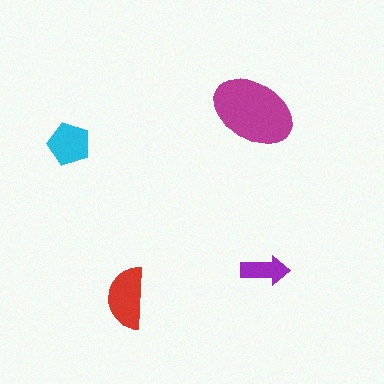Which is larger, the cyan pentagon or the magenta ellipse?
The magenta ellipse.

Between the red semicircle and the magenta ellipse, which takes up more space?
The magenta ellipse.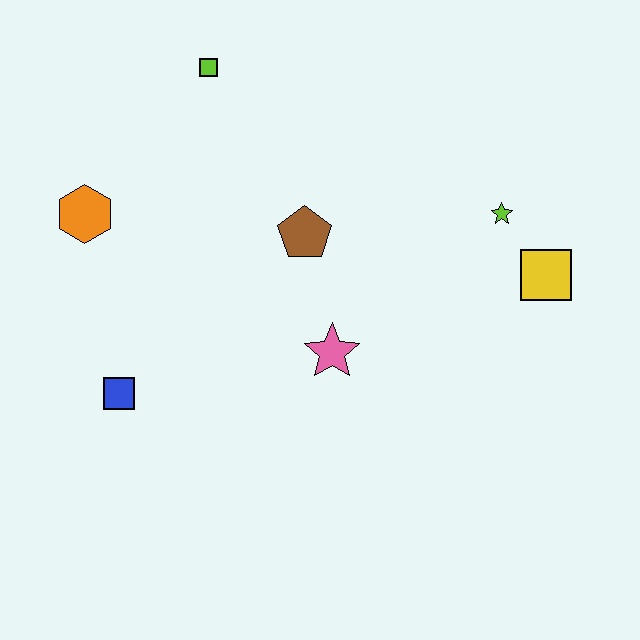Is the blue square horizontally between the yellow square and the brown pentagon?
No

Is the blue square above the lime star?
No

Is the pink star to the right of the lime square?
Yes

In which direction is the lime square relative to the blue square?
The lime square is above the blue square.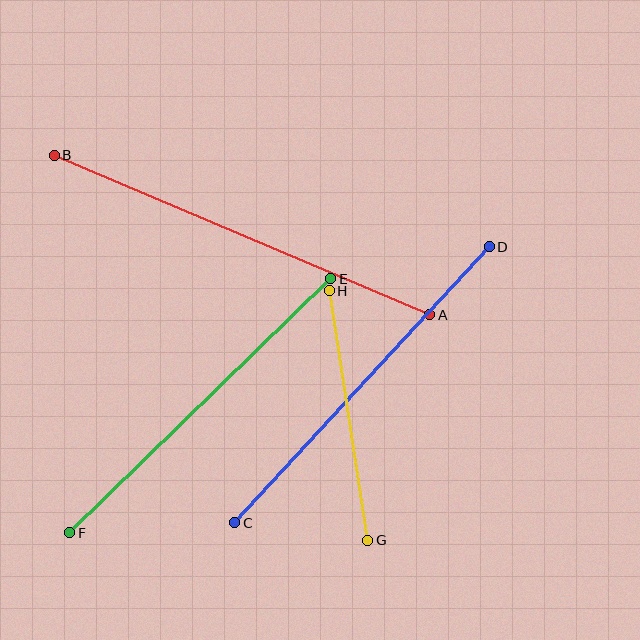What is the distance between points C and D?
The distance is approximately 376 pixels.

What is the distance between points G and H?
The distance is approximately 253 pixels.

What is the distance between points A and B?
The distance is approximately 408 pixels.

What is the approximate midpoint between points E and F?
The midpoint is at approximately (200, 406) pixels.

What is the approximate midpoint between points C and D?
The midpoint is at approximately (362, 385) pixels.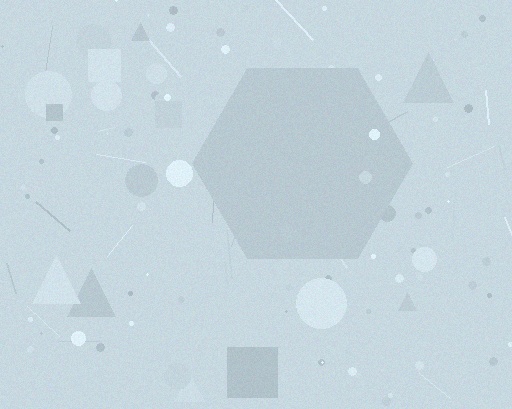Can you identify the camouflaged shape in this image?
The camouflaged shape is a hexagon.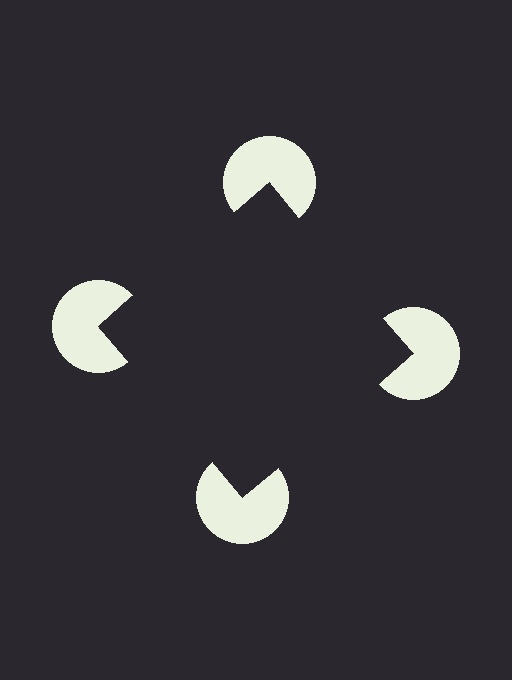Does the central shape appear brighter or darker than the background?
It typically appears slightly darker than the background, even though no actual brightness change is drawn.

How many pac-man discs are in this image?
There are 4 — one at each vertex of the illusory square.